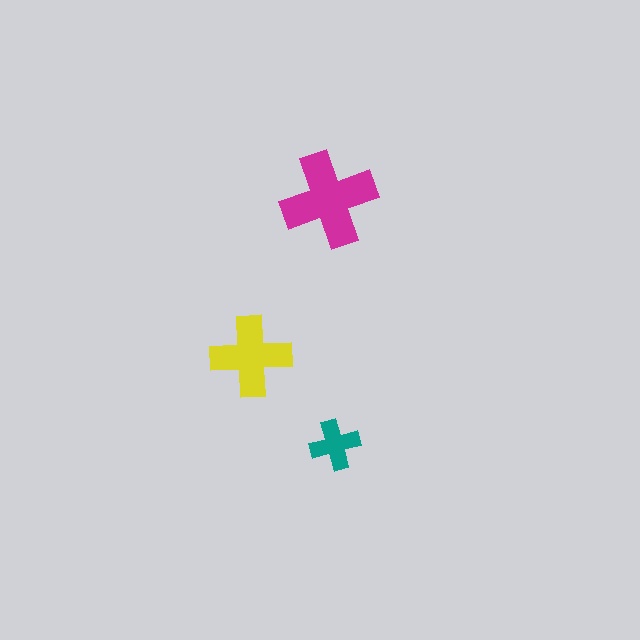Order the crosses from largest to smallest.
the magenta one, the yellow one, the teal one.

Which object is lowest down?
The teal cross is bottommost.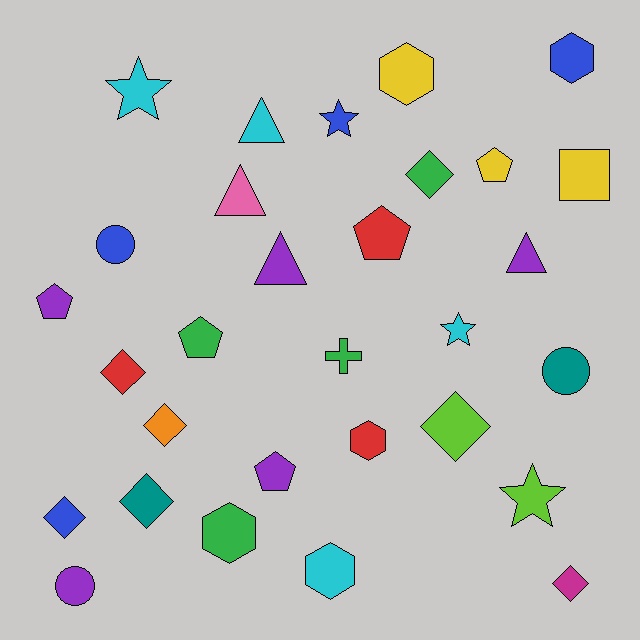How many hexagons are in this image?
There are 5 hexagons.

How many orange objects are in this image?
There is 1 orange object.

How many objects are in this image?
There are 30 objects.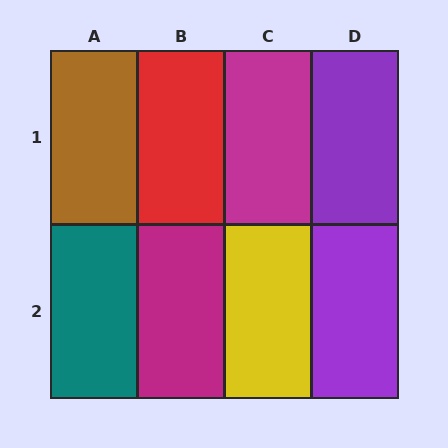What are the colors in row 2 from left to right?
Teal, magenta, yellow, purple.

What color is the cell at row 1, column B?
Red.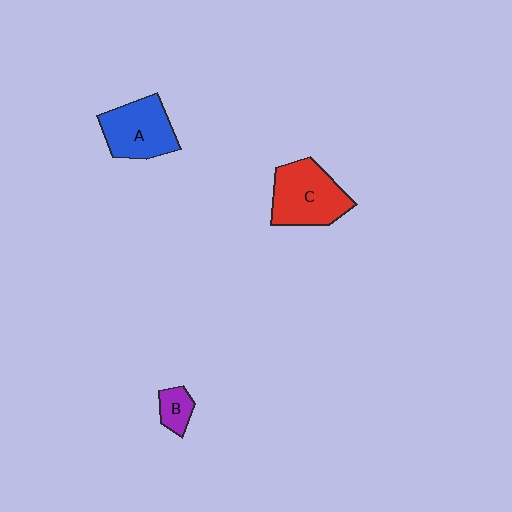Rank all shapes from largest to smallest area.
From largest to smallest: C (red), A (blue), B (purple).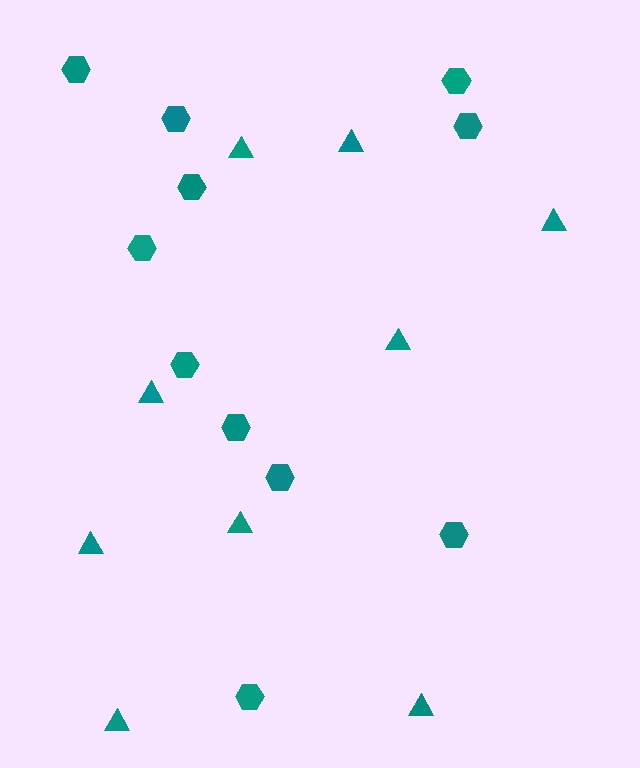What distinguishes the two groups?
There are 2 groups: one group of triangles (9) and one group of hexagons (11).